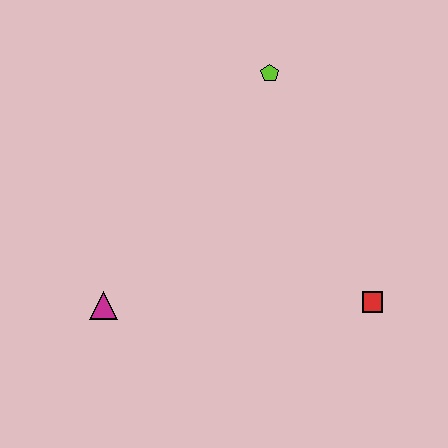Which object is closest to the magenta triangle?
The red square is closest to the magenta triangle.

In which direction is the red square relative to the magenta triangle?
The red square is to the right of the magenta triangle.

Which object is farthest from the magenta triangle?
The lime pentagon is farthest from the magenta triangle.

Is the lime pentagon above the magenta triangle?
Yes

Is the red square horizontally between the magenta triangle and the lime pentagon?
No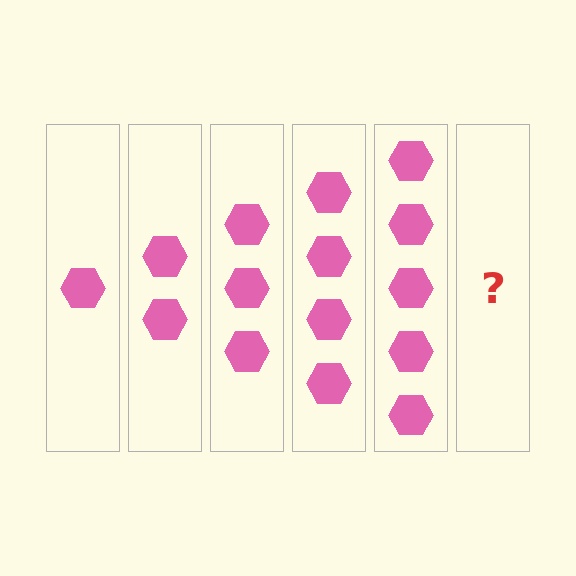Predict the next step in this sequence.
The next step is 6 hexagons.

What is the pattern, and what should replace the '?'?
The pattern is that each step adds one more hexagon. The '?' should be 6 hexagons.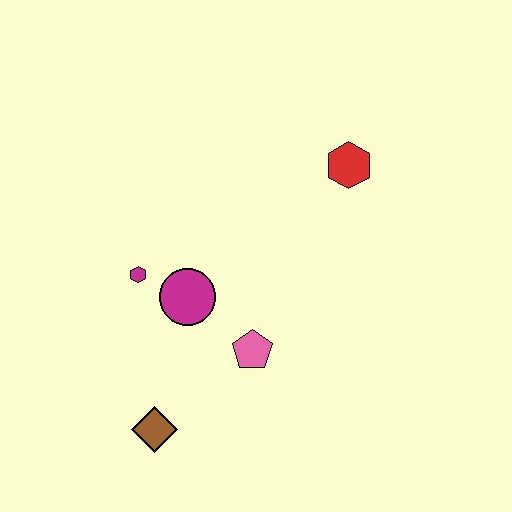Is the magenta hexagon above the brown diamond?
Yes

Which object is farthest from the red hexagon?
The brown diamond is farthest from the red hexagon.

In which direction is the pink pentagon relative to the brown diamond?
The pink pentagon is to the right of the brown diamond.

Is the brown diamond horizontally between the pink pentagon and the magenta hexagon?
Yes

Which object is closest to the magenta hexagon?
The magenta circle is closest to the magenta hexagon.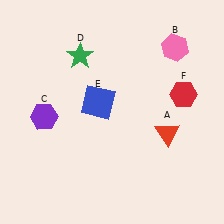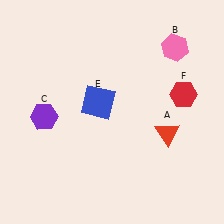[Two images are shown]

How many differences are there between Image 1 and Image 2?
There is 1 difference between the two images.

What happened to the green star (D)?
The green star (D) was removed in Image 2. It was in the top-left area of Image 1.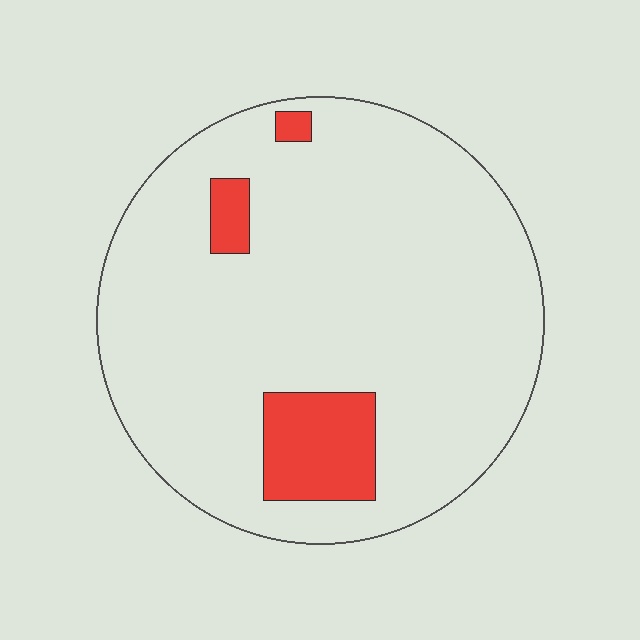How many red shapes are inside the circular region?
3.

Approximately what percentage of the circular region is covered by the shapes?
Approximately 10%.